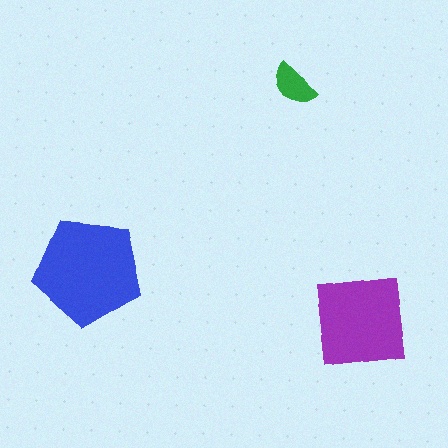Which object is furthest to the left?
The blue pentagon is leftmost.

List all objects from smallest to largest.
The green semicircle, the purple square, the blue pentagon.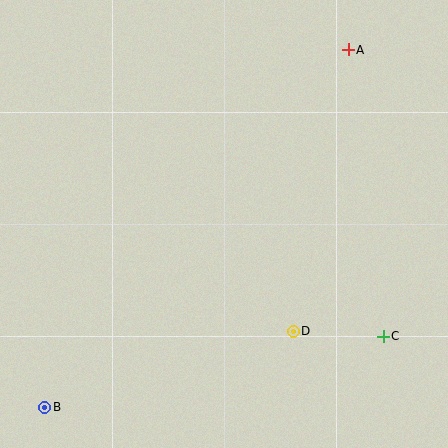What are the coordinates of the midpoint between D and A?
The midpoint between D and A is at (321, 190).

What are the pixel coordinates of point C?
Point C is at (383, 336).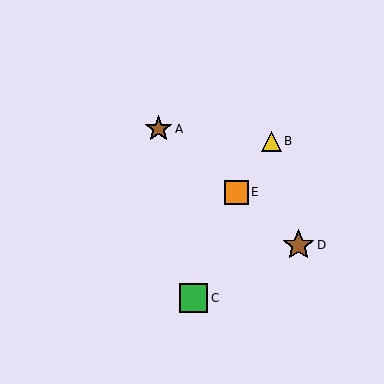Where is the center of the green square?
The center of the green square is at (194, 298).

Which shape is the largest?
The brown star (labeled D) is the largest.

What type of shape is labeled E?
Shape E is an orange square.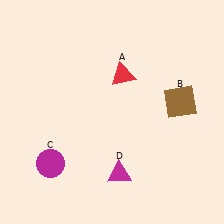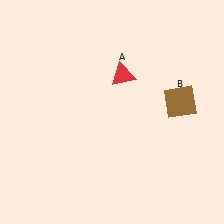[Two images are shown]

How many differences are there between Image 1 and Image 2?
There are 2 differences between the two images.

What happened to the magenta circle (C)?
The magenta circle (C) was removed in Image 2. It was in the bottom-left area of Image 1.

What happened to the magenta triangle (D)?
The magenta triangle (D) was removed in Image 2. It was in the bottom-right area of Image 1.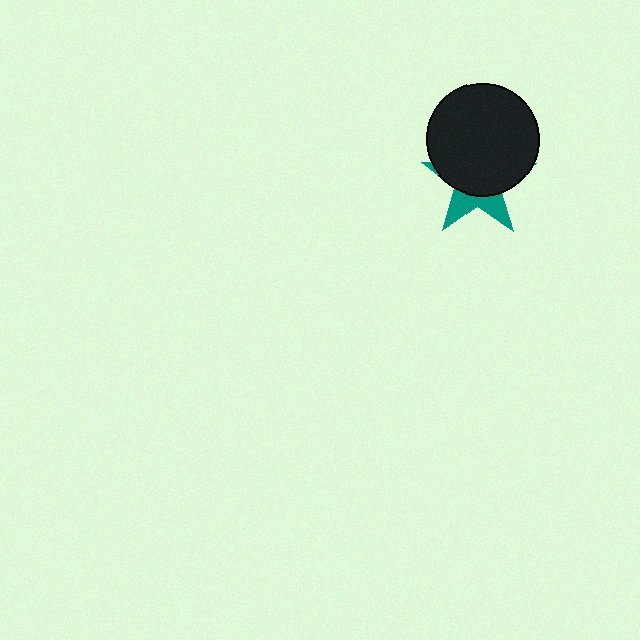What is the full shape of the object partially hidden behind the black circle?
The partially hidden object is a teal star.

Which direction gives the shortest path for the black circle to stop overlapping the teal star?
Moving up gives the shortest separation.